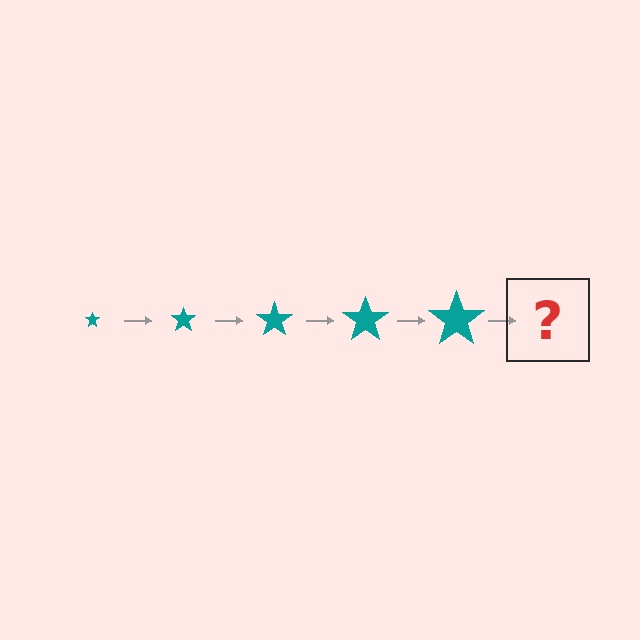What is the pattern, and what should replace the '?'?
The pattern is that the star gets progressively larger each step. The '?' should be a teal star, larger than the previous one.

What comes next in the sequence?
The next element should be a teal star, larger than the previous one.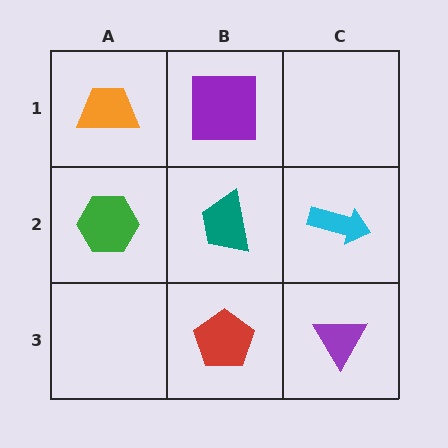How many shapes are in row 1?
2 shapes.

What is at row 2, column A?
A green hexagon.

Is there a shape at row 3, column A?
No, that cell is empty.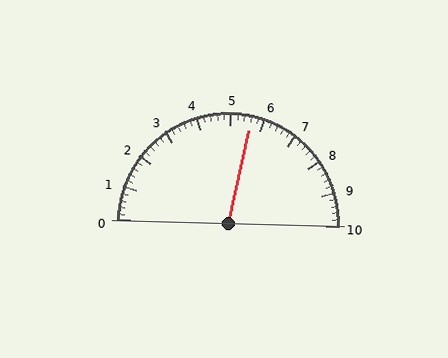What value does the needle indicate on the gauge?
The needle indicates approximately 5.6.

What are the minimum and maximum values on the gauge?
The gauge ranges from 0 to 10.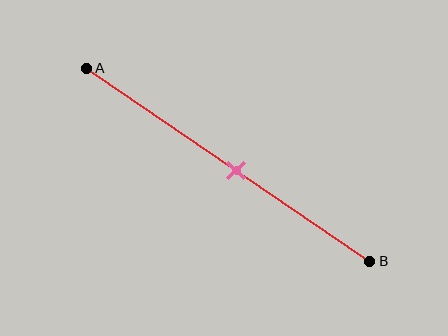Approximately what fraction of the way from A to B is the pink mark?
The pink mark is approximately 55% of the way from A to B.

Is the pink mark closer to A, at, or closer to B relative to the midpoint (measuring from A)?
The pink mark is approximately at the midpoint of segment AB.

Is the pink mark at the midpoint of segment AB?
Yes, the mark is approximately at the midpoint.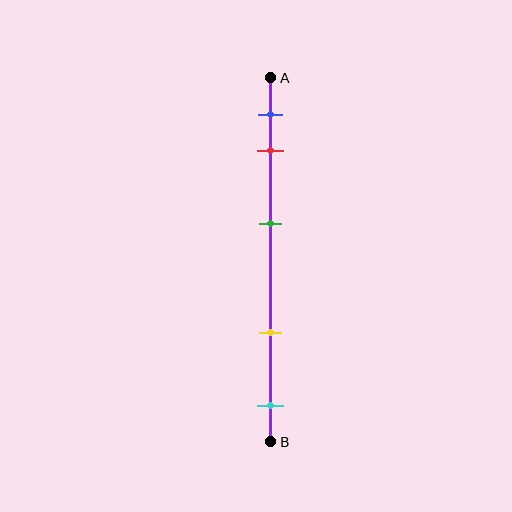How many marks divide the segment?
There are 5 marks dividing the segment.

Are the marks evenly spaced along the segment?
No, the marks are not evenly spaced.